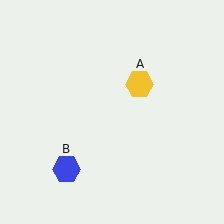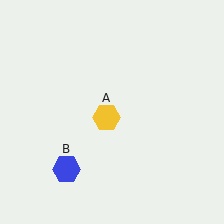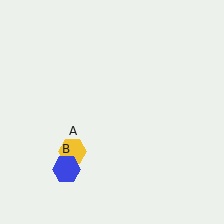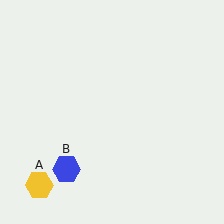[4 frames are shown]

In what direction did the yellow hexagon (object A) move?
The yellow hexagon (object A) moved down and to the left.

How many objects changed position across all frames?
1 object changed position: yellow hexagon (object A).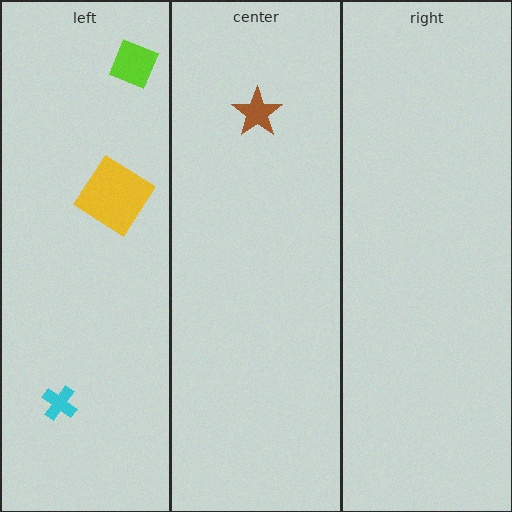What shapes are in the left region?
The yellow diamond, the cyan cross, the lime diamond.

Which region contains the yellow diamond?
The left region.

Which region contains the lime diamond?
The left region.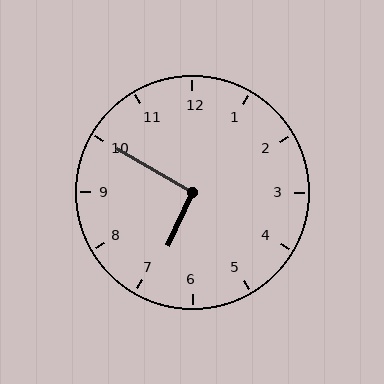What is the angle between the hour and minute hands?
Approximately 95 degrees.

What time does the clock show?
6:50.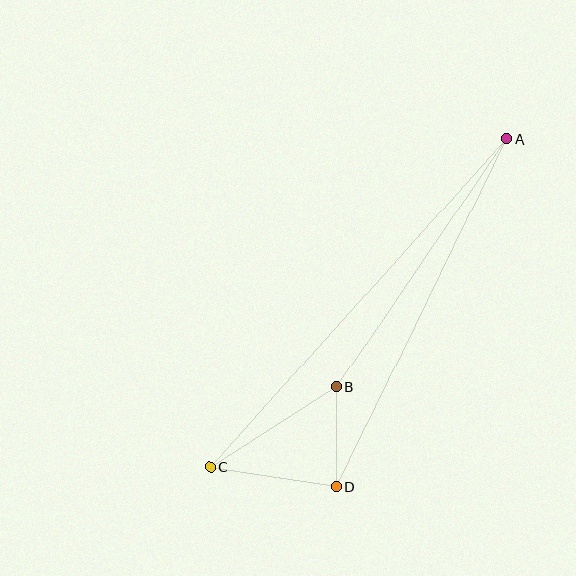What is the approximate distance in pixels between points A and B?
The distance between A and B is approximately 301 pixels.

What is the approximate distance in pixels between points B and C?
The distance between B and C is approximately 150 pixels.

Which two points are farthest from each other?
Points A and C are farthest from each other.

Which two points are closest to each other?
Points B and D are closest to each other.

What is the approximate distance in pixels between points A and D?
The distance between A and D is approximately 388 pixels.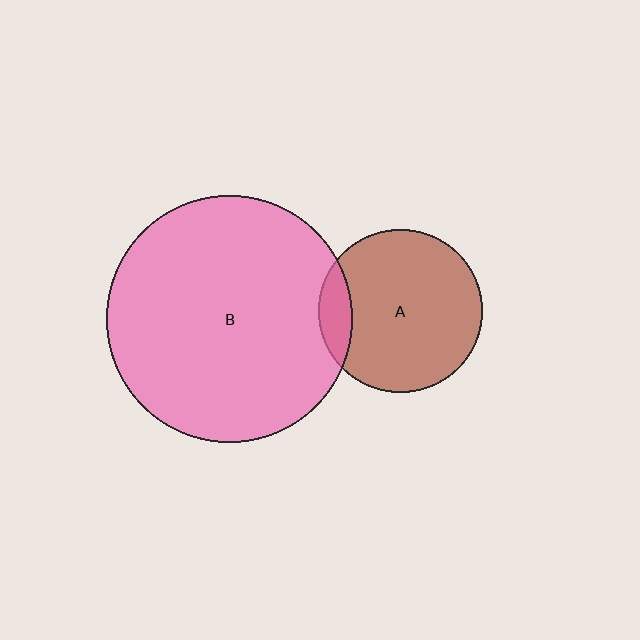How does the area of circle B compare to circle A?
Approximately 2.3 times.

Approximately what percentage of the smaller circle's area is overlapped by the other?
Approximately 10%.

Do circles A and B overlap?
Yes.